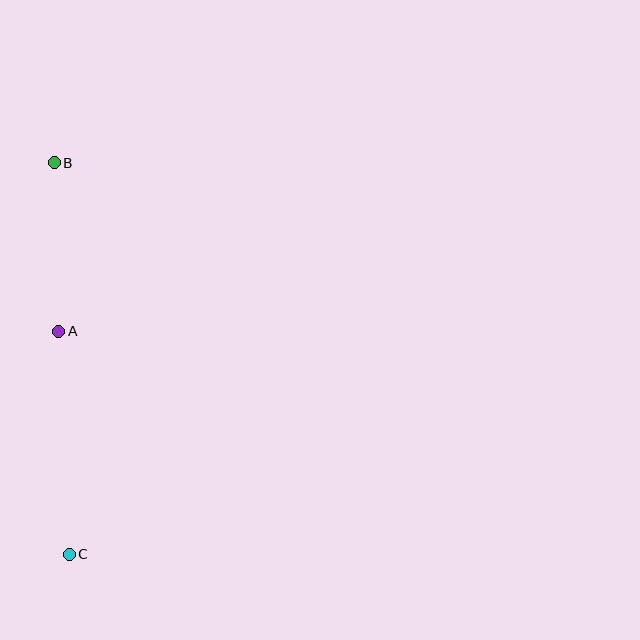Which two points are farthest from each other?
Points B and C are farthest from each other.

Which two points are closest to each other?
Points A and B are closest to each other.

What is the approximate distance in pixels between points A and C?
The distance between A and C is approximately 223 pixels.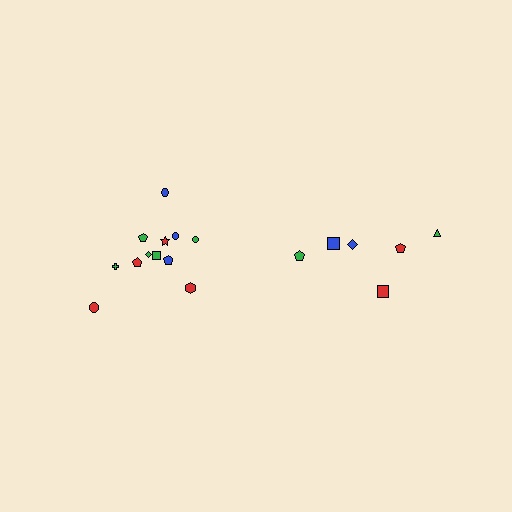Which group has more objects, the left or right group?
The left group.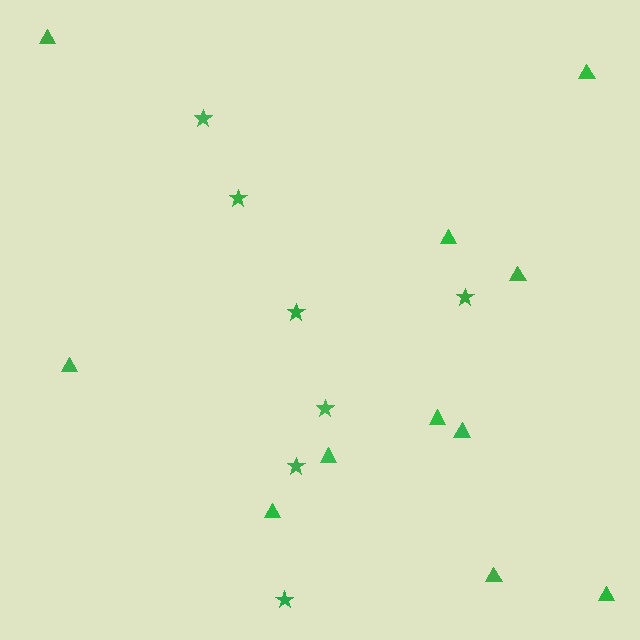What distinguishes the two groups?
There are 2 groups: one group of stars (7) and one group of triangles (11).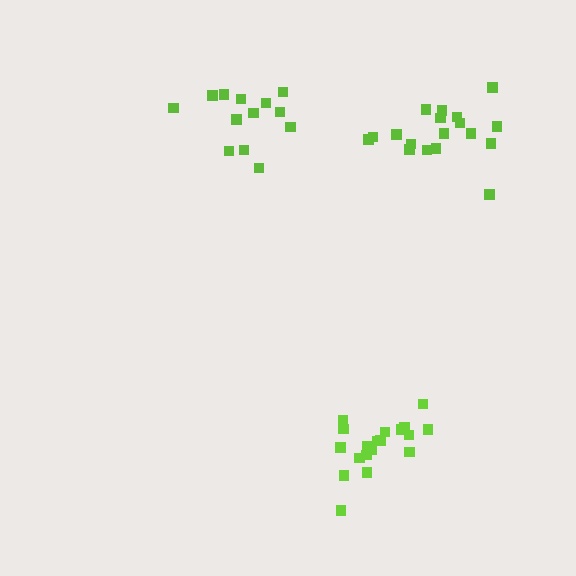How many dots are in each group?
Group 1: 13 dots, Group 2: 19 dots, Group 3: 18 dots (50 total).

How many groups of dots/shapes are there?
There are 3 groups.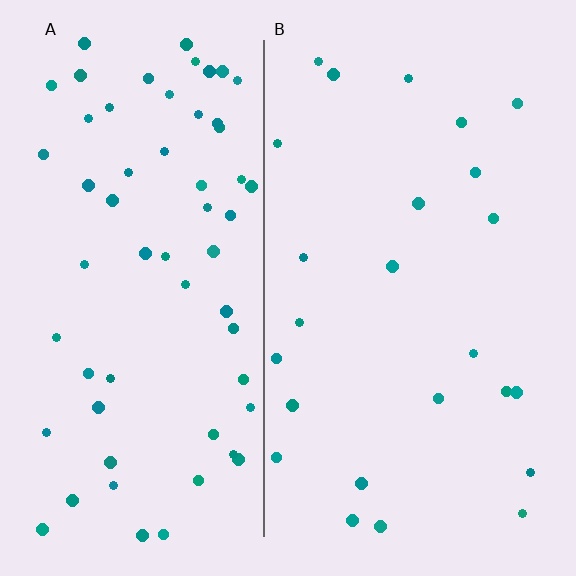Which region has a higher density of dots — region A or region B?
A (the left).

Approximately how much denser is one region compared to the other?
Approximately 2.5× — region A over region B.